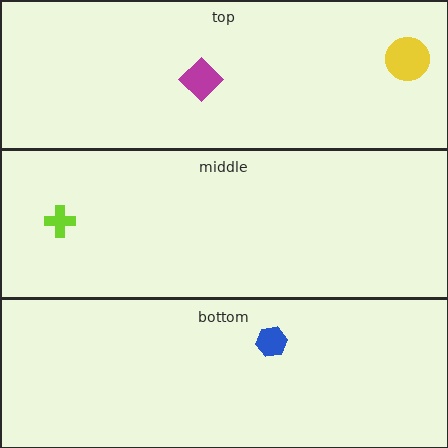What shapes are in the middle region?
The lime cross.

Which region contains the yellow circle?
The top region.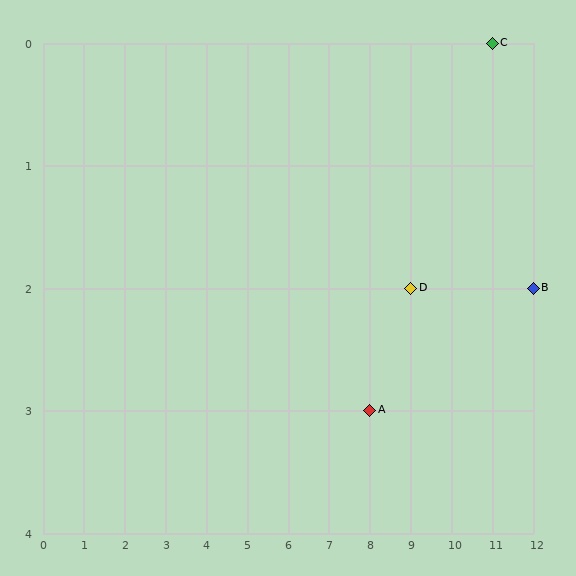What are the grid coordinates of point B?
Point B is at grid coordinates (12, 2).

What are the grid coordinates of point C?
Point C is at grid coordinates (11, 0).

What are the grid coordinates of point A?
Point A is at grid coordinates (8, 3).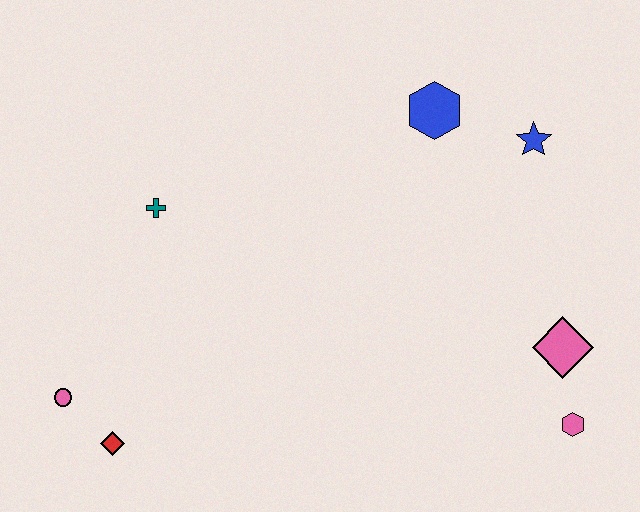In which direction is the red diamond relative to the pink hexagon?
The red diamond is to the left of the pink hexagon.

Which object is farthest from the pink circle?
The blue star is farthest from the pink circle.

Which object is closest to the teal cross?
The pink circle is closest to the teal cross.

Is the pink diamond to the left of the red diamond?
No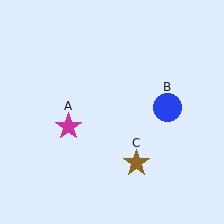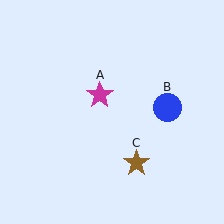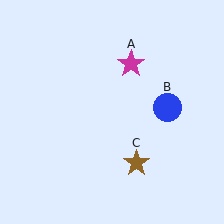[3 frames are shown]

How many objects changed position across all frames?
1 object changed position: magenta star (object A).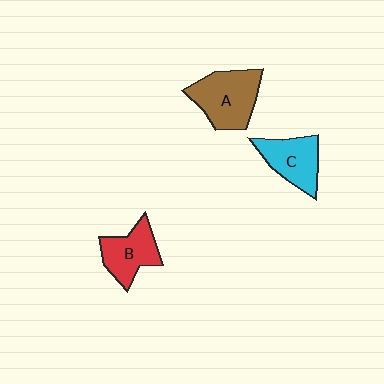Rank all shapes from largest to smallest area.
From largest to smallest: A (brown), C (cyan), B (red).